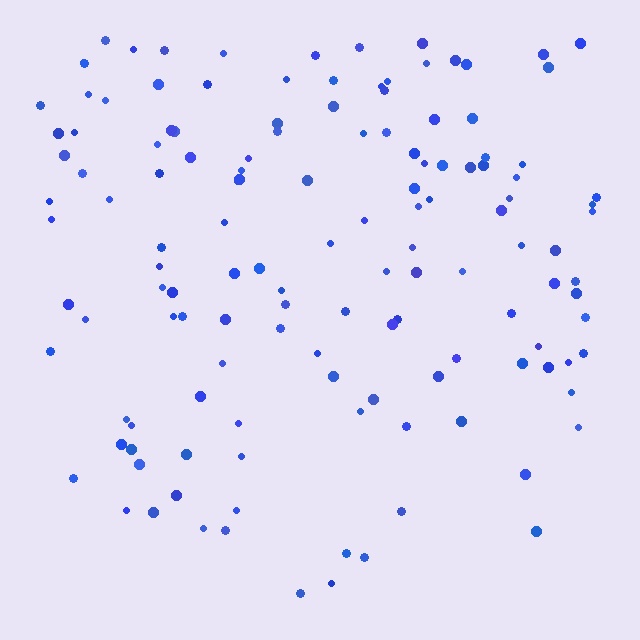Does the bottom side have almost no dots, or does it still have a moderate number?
Still a moderate number, just noticeably fewer than the top.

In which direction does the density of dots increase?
From bottom to top, with the top side densest.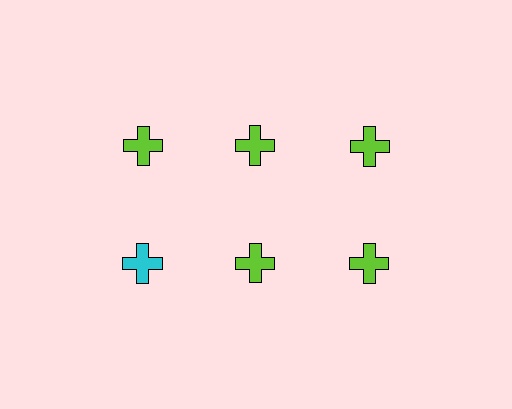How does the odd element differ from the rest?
It has a different color: cyan instead of lime.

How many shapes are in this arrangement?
There are 6 shapes arranged in a grid pattern.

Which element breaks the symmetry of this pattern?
The cyan cross in the second row, leftmost column breaks the symmetry. All other shapes are lime crosses.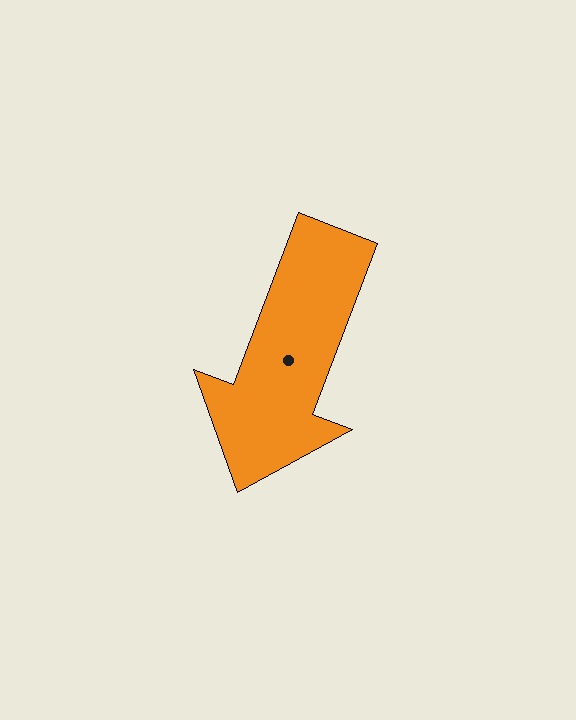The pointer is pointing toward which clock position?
Roughly 7 o'clock.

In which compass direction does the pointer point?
South.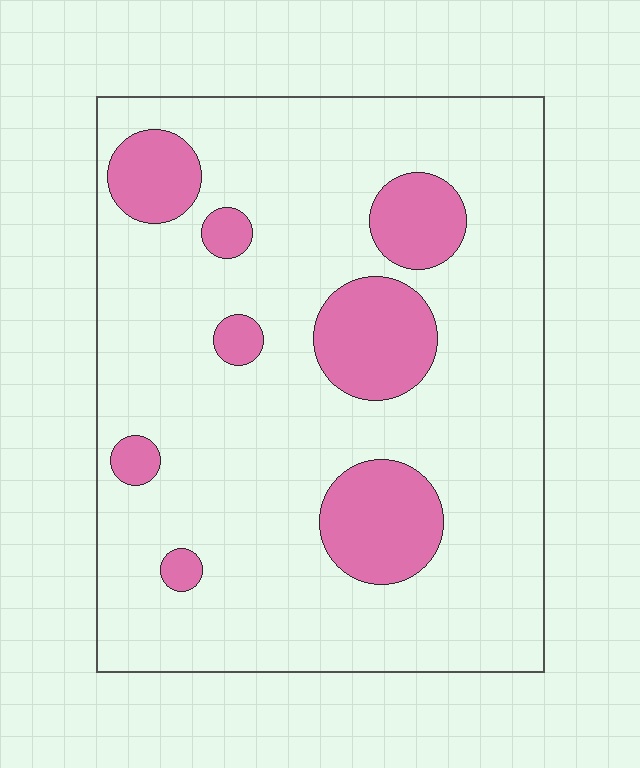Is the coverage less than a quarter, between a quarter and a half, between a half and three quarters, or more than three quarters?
Less than a quarter.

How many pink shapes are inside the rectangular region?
8.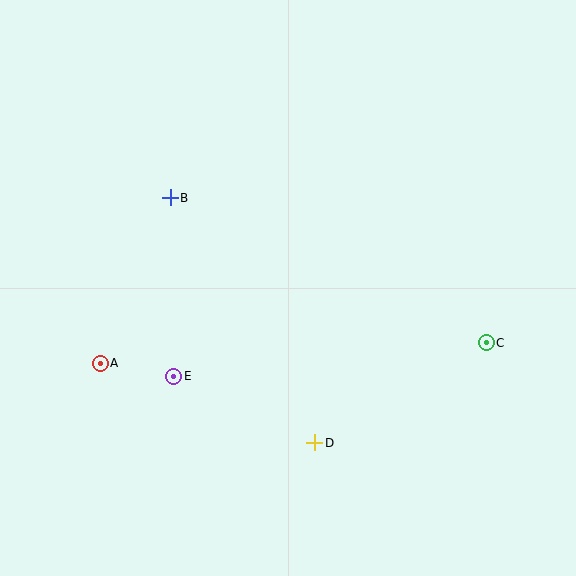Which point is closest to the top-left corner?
Point B is closest to the top-left corner.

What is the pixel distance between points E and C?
The distance between E and C is 314 pixels.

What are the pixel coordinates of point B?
Point B is at (170, 198).